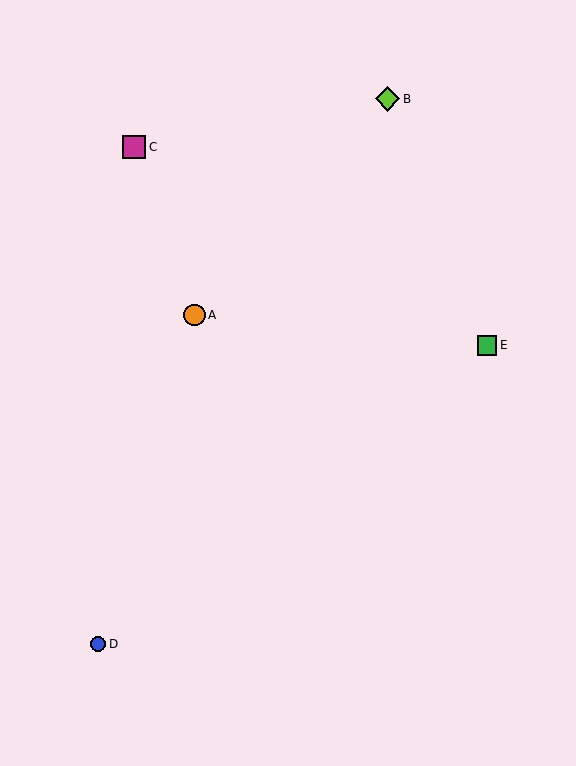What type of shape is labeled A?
Shape A is an orange circle.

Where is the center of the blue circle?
The center of the blue circle is at (98, 644).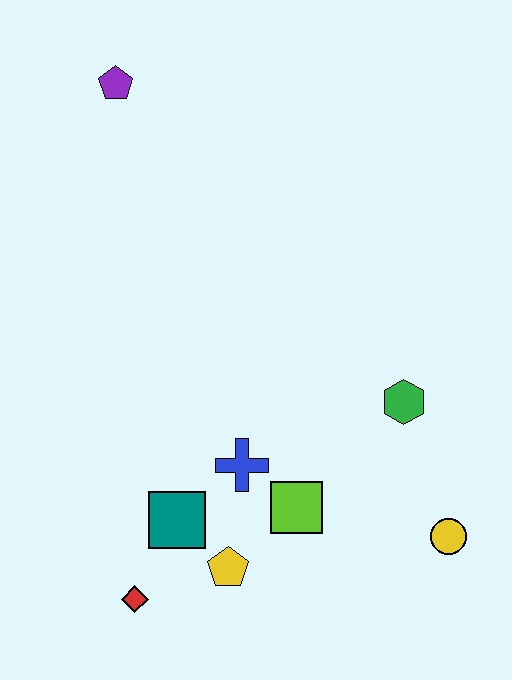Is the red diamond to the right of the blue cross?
No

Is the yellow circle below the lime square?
Yes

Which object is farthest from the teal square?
The purple pentagon is farthest from the teal square.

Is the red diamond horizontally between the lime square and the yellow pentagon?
No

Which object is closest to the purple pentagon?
The blue cross is closest to the purple pentagon.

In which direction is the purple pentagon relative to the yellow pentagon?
The purple pentagon is above the yellow pentagon.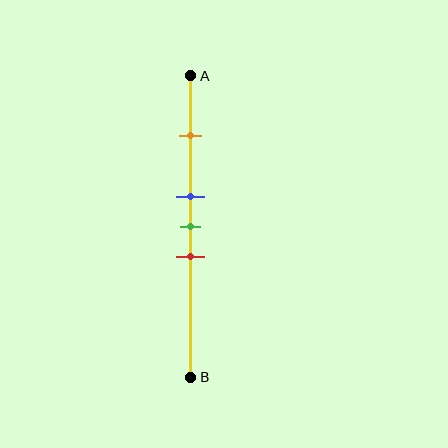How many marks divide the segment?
There are 4 marks dividing the segment.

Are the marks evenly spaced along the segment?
No, the marks are not evenly spaced.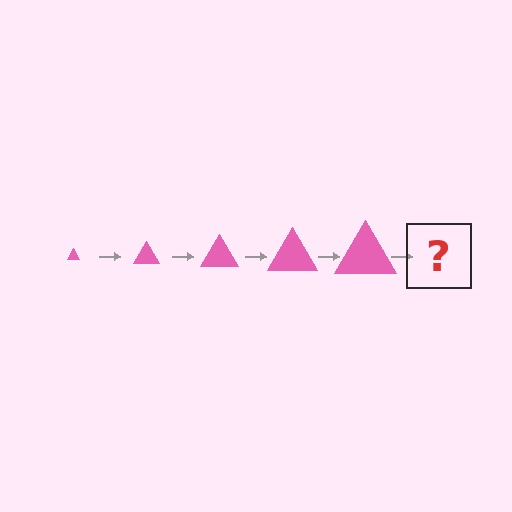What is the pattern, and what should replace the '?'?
The pattern is that the triangle gets progressively larger each step. The '?' should be a pink triangle, larger than the previous one.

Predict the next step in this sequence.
The next step is a pink triangle, larger than the previous one.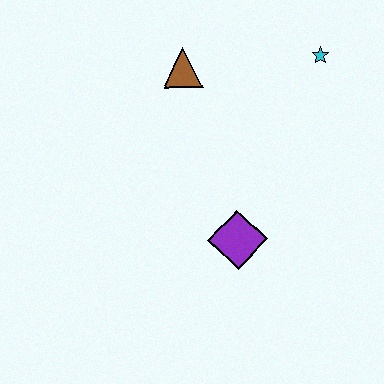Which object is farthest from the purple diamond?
The cyan star is farthest from the purple diamond.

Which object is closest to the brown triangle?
The cyan star is closest to the brown triangle.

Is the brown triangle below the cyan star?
Yes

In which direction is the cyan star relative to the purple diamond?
The cyan star is above the purple diamond.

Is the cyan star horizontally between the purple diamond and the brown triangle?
No